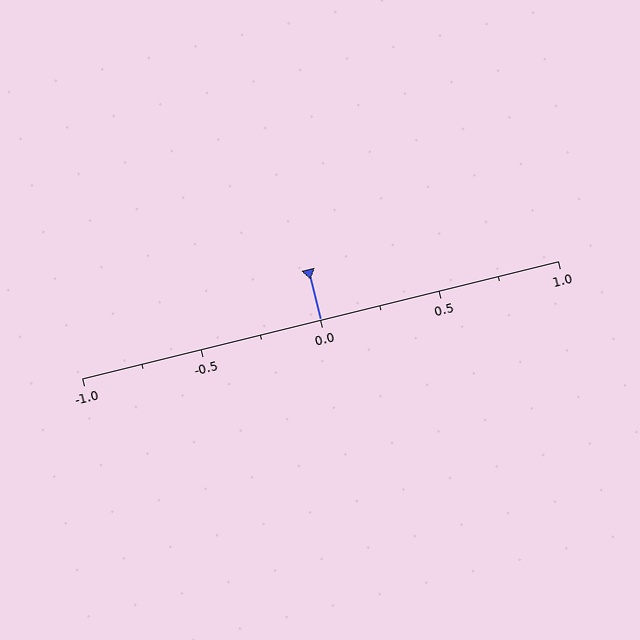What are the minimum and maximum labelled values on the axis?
The axis runs from -1.0 to 1.0.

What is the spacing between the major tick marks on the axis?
The major ticks are spaced 0.5 apart.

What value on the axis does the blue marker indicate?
The marker indicates approximately 0.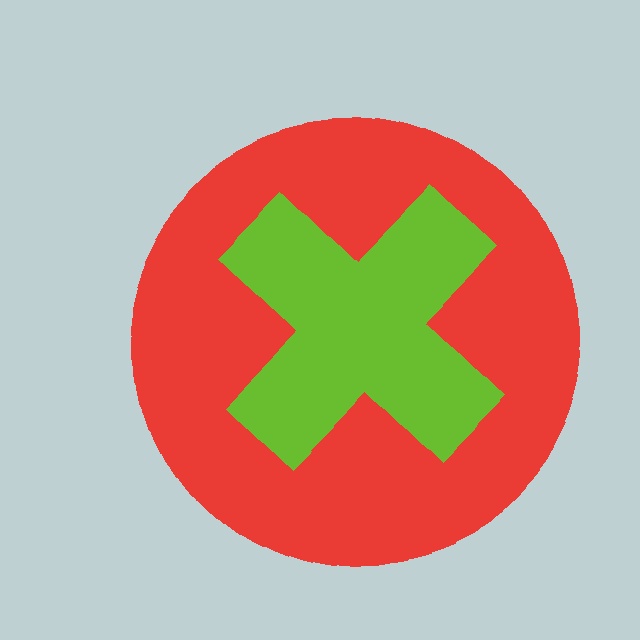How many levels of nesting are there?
2.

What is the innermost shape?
The lime cross.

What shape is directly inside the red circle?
The lime cross.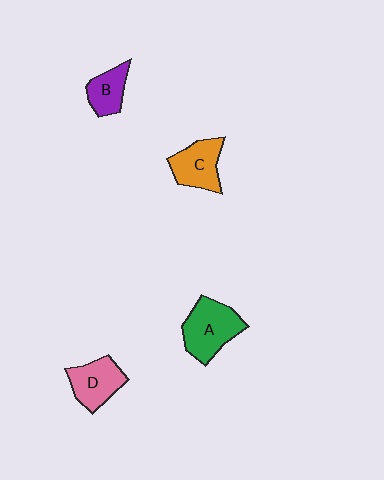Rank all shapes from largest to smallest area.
From largest to smallest: A (green), C (orange), D (pink), B (purple).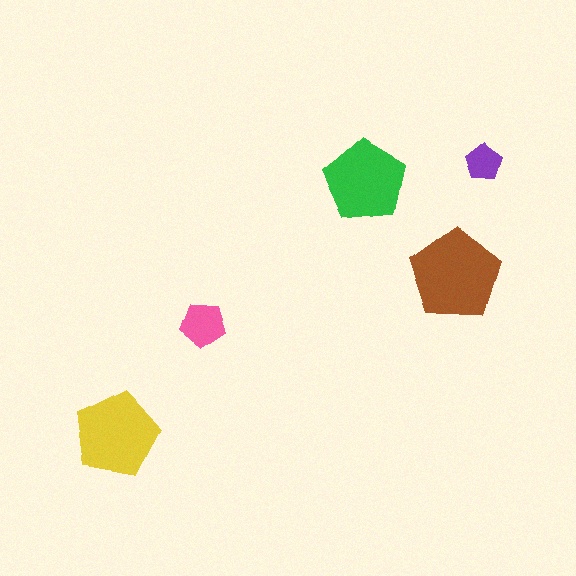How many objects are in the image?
There are 5 objects in the image.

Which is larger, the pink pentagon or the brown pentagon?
The brown one.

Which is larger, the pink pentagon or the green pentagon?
The green one.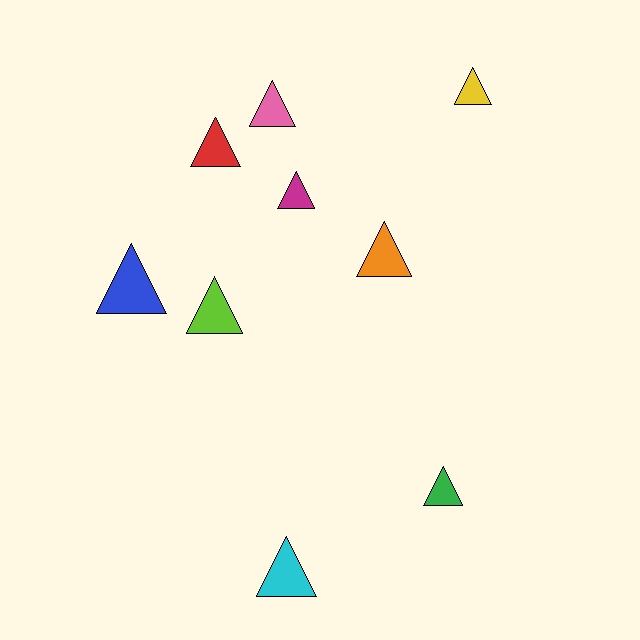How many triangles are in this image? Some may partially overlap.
There are 9 triangles.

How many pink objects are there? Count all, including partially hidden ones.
There is 1 pink object.